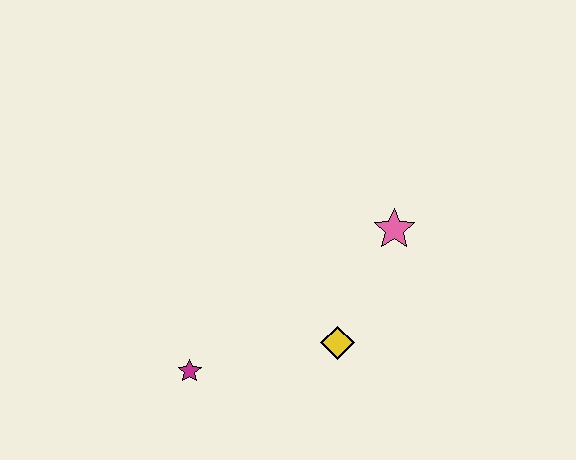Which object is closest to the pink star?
The yellow diamond is closest to the pink star.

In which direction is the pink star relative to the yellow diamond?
The pink star is above the yellow diamond.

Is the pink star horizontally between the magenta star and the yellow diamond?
No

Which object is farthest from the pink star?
The magenta star is farthest from the pink star.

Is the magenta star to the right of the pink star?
No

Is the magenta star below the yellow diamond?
Yes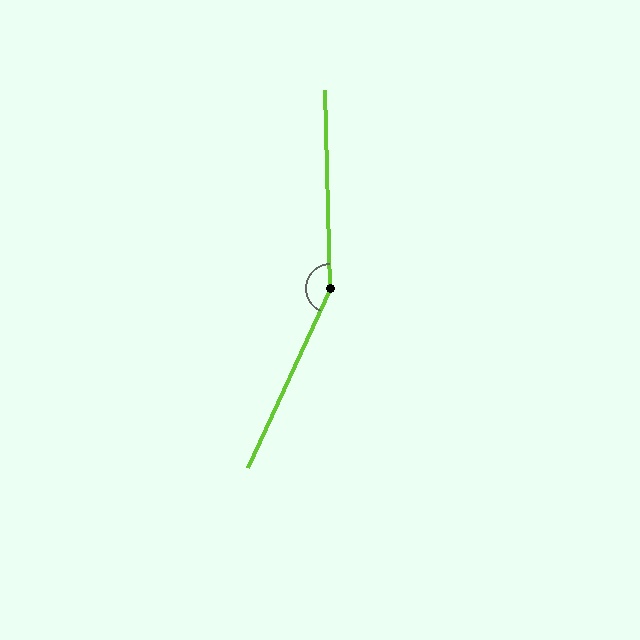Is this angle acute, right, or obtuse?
It is obtuse.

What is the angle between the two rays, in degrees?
Approximately 154 degrees.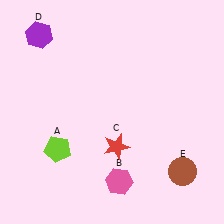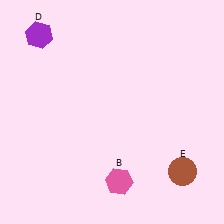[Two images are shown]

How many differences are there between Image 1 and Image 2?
There are 2 differences between the two images.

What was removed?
The lime pentagon (A), the red star (C) were removed in Image 2.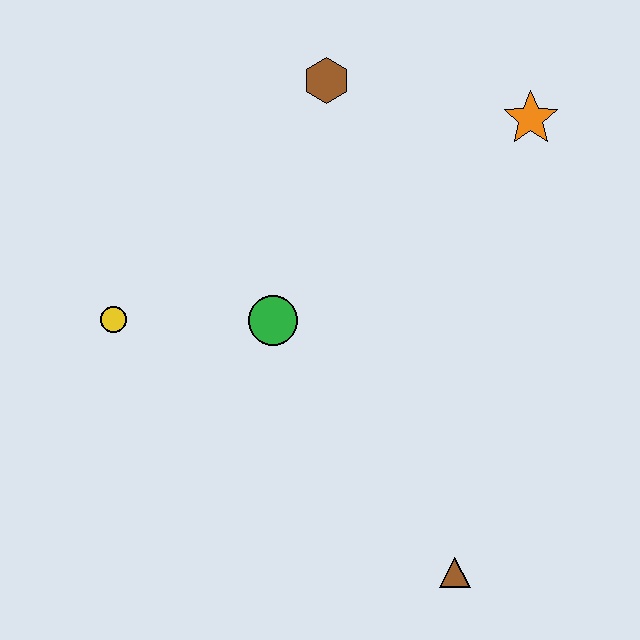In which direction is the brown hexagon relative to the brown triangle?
The brown hexagon is above the brown triangle.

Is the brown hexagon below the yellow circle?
No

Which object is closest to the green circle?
The yellow circle is closest to the green circle.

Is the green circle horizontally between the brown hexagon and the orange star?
No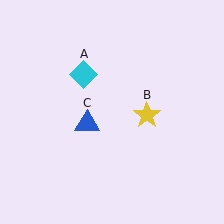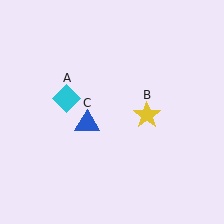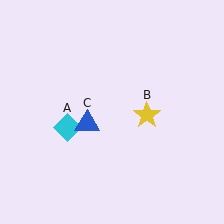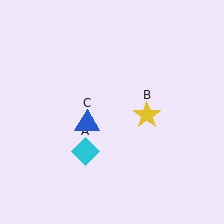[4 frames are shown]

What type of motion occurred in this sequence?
The cyan diamond (object A) rotated counterclockwise around the center of the scene.